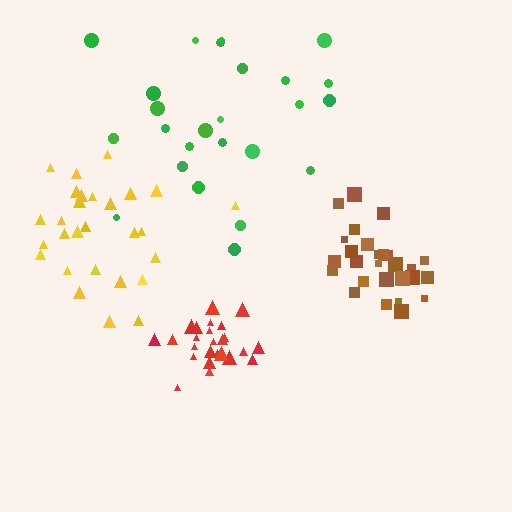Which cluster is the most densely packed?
Red.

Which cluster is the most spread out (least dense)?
Green.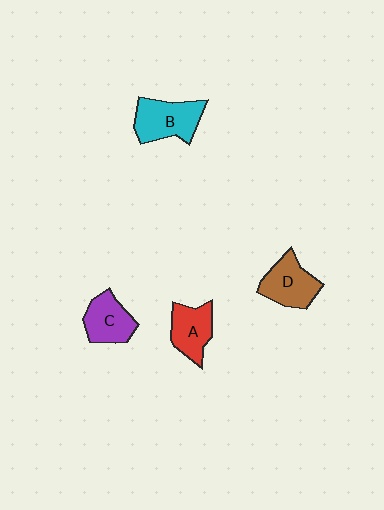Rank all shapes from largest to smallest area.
From largest to smallest: B (cyan), D (brown), A (red), C (purple).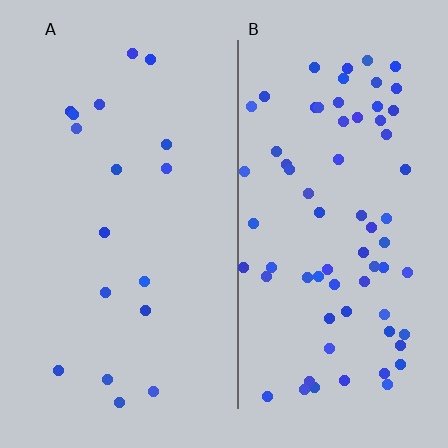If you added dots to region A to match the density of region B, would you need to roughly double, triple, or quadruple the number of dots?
Approximately quadruple.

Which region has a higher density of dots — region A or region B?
B (the right).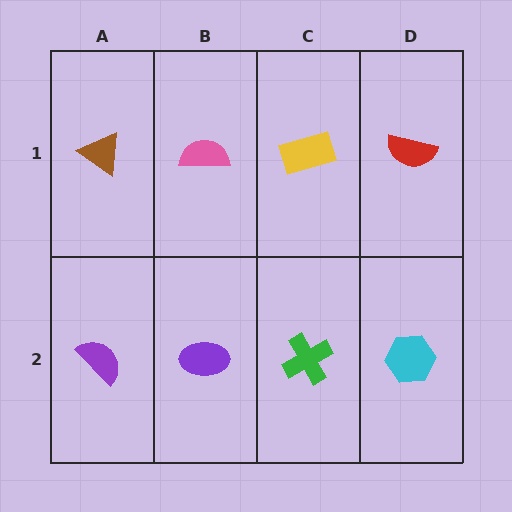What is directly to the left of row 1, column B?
A brown triangle.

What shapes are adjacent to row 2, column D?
A red semicircle (row 1, column D), a green cross (row 2, column C).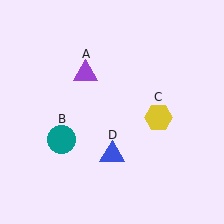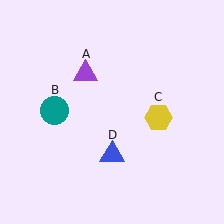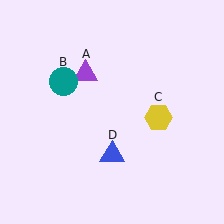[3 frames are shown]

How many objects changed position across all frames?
1 object changed position: teal circle (object B).